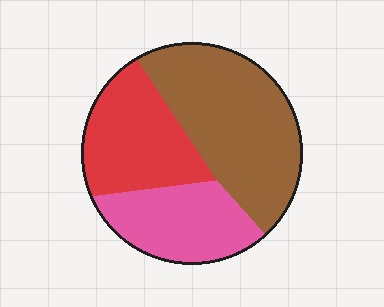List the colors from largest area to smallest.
From largest to smallest: brown, red, pink.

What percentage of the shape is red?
Red covers roughly 30% of the shape.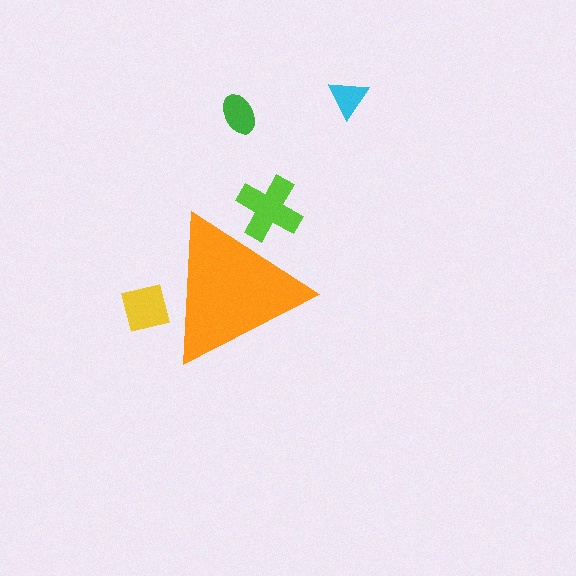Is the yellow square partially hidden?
Yes, the yellow square is partially hidden behind the orange triangle.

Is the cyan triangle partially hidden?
No, the cyan triangle is fully visible.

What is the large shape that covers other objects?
An orange triangle.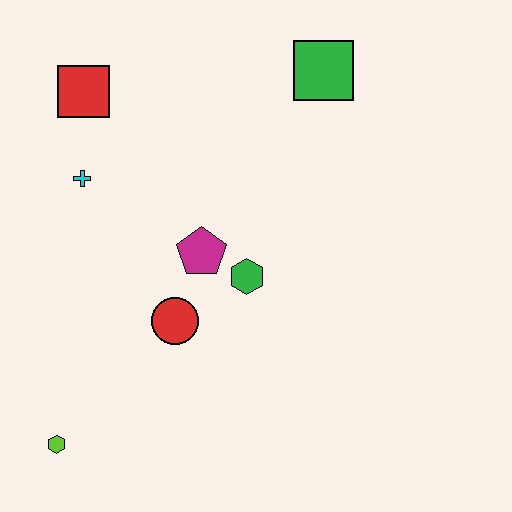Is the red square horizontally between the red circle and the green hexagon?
No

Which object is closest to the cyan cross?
The red square is closest to the cyan cross.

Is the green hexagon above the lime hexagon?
Yes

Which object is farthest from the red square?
The lime hexagon is farthest from the red square.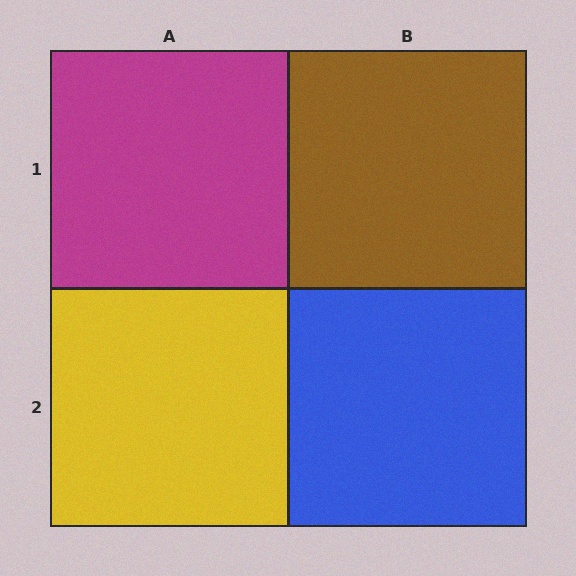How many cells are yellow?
1 cell is yellow.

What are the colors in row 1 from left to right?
Magenta, brown.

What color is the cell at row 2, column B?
Blue.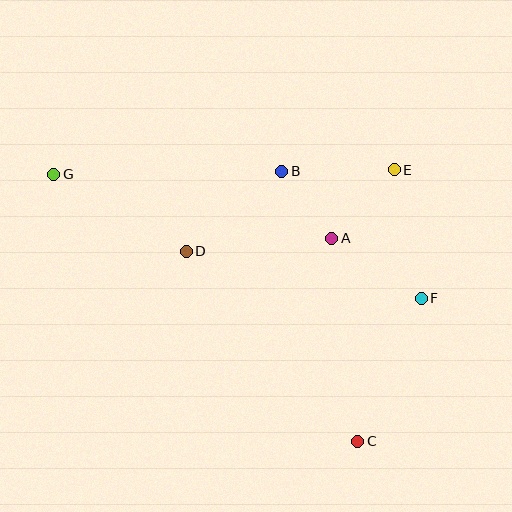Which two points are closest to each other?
Points A and B are closest to each other.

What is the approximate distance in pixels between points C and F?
The distance between C and F is approximately 157 pixels.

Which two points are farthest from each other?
Points C and G are farthest from each other.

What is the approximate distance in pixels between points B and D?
The distance between B and D is approximately 125 pixels.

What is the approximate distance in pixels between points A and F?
The distance between A and F is approximately 108 pixels.